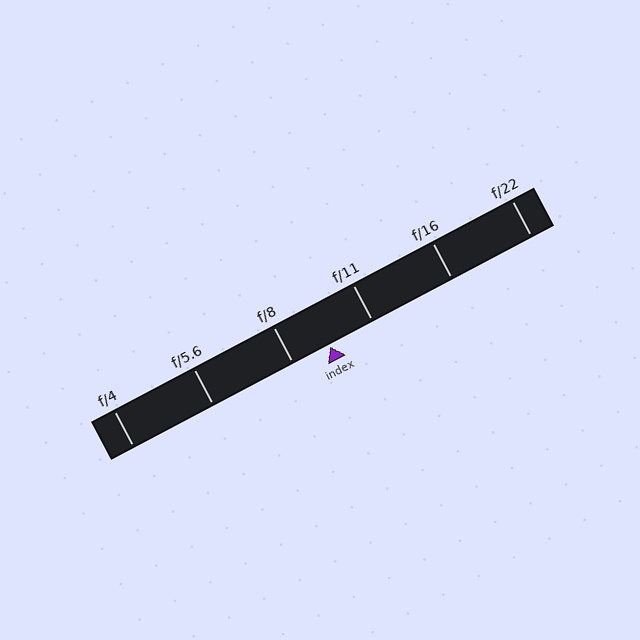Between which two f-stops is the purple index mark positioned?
The index mark is between f/8 and f/11.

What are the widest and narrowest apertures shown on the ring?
The widest aperture shown is f/4 and the narrowest is f/22.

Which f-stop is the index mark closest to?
The index mark is closest to f/8.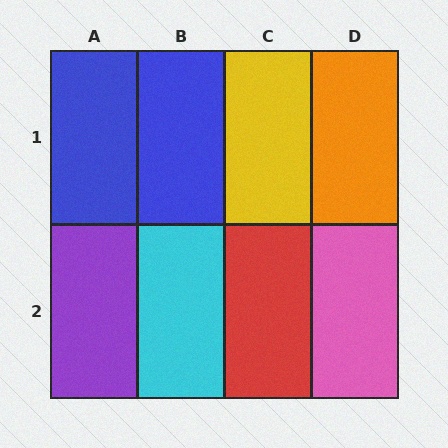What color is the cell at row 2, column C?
Red.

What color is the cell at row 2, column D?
Pink.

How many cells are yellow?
1 cell is yellow.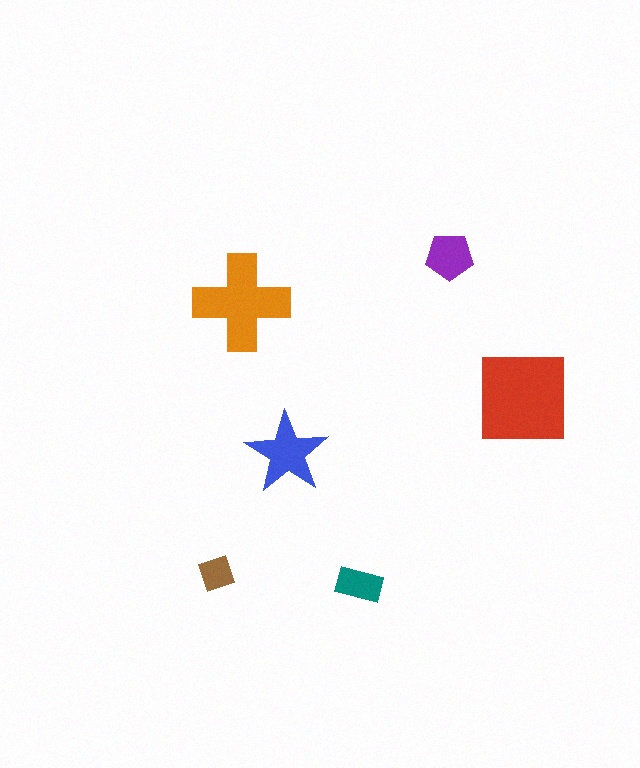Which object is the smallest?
The brown diamond.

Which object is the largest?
The red square.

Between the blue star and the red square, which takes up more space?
The red square.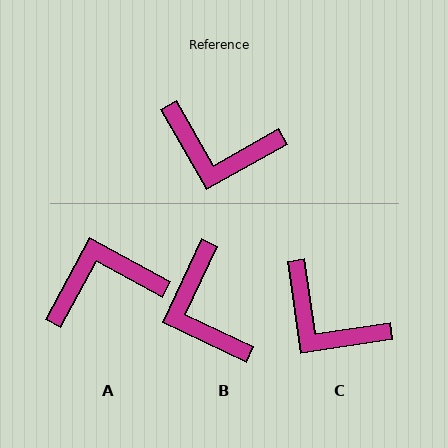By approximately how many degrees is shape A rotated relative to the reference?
Approximately 148 degrees clockwise.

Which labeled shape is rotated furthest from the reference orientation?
A, about 148 degrees away.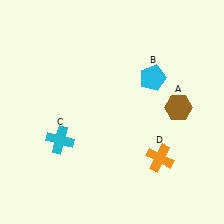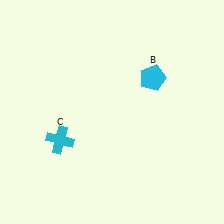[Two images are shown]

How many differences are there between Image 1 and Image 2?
There are 2 differences between the two images.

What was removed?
The orange cross (D), the brown hexagon (A) were removed in Image 2.